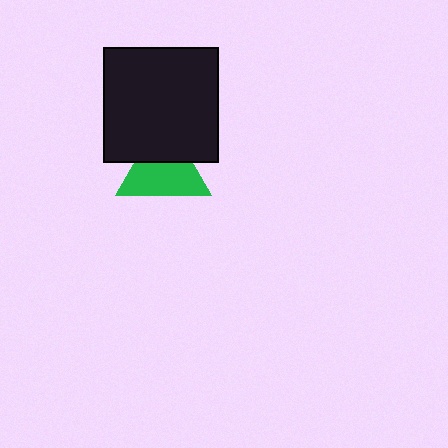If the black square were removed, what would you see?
You would see the complete green triangle.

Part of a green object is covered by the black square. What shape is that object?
It is a triangle.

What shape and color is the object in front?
The object in front is a black square.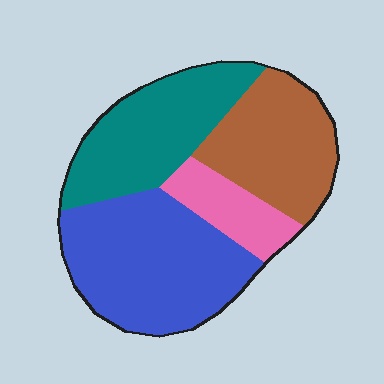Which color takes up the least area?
Pink, at roughly 10%.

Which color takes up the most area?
Blue, at roughly 35%.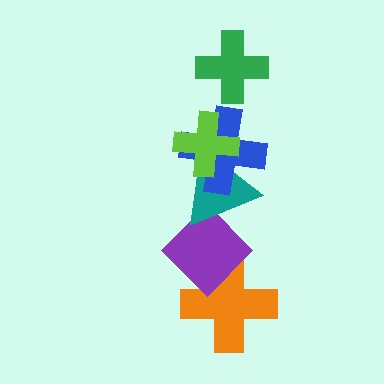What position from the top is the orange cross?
The orange cross is 6th from the top.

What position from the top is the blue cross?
The blue cross is 3rd from the top.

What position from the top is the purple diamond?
The purple diamond is 5th from the top.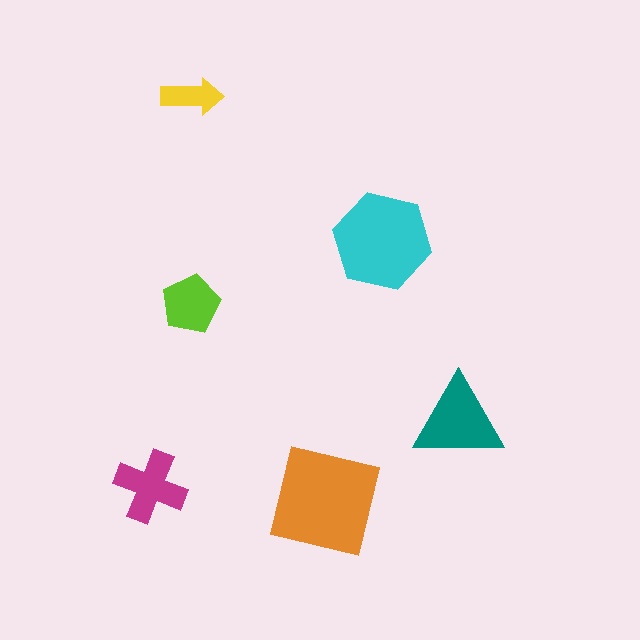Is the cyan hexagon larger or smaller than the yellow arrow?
Larger.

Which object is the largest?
The orange square.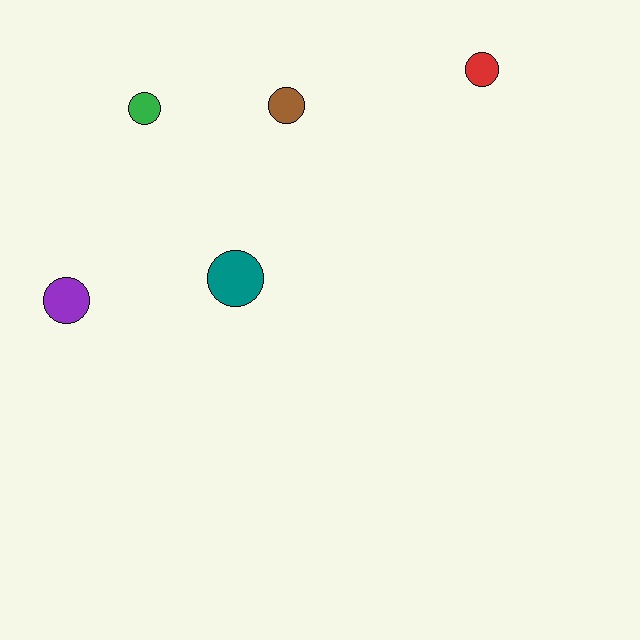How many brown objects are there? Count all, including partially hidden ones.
There is 1 brown object.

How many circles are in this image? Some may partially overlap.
There are 5 circles.